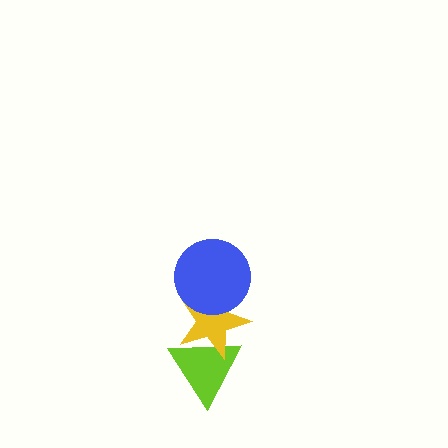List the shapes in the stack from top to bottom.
From top to bottom: the blue circle, the yellow star, the lime triangle.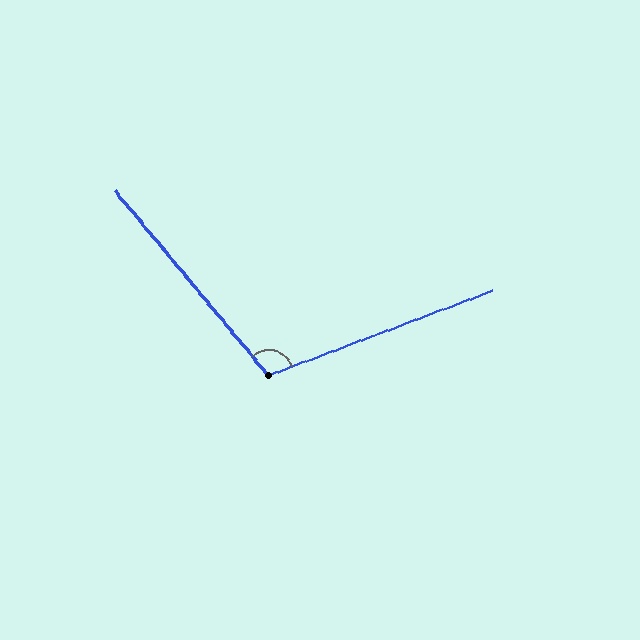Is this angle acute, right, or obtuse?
It is obtuse.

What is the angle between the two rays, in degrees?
Approximately 109 degrees.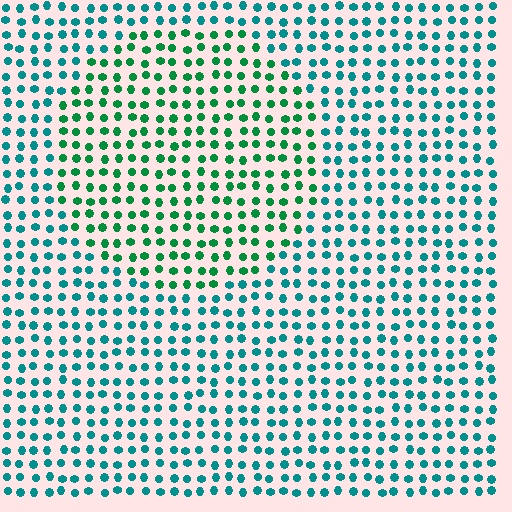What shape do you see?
I see a circle.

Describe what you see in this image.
The image is filled with small teal elements in a uniform arrangement. A circle-shaped region is visible where the elements are tinted to a slightly different hue, forming a subtle color boundary.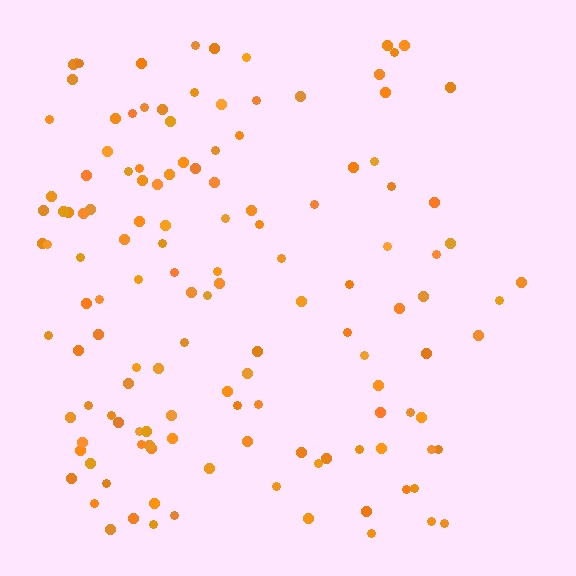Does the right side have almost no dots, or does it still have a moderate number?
Still a moderate number, just noticeably fewer than the left.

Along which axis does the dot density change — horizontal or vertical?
Horizontal.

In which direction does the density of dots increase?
From right to left, with the left side densest.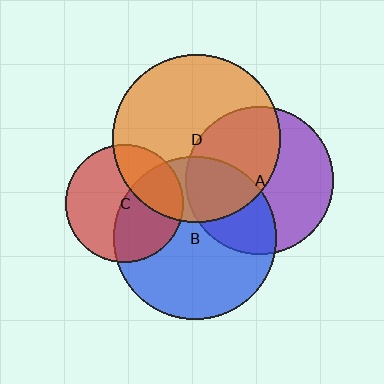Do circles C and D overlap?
Yes.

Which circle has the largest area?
Circle D (orange).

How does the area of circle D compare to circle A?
Approximately 1.3 times.